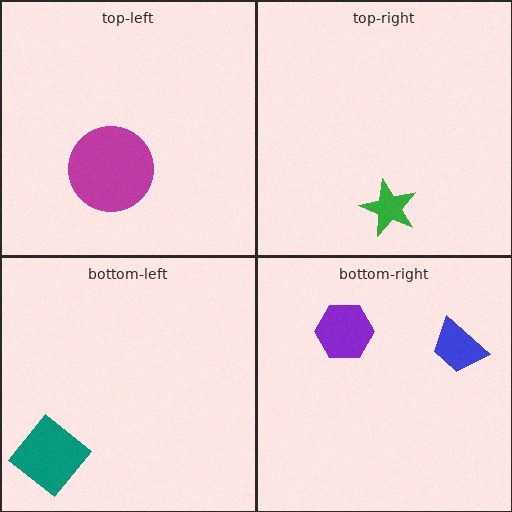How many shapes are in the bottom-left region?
1.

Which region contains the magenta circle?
The top-left region.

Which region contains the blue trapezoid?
The bottom-right region.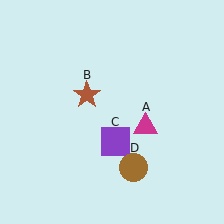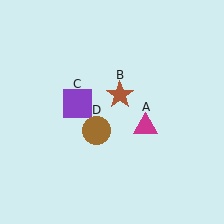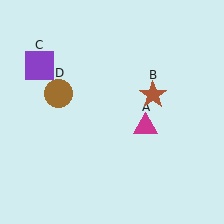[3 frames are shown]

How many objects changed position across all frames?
3 objects changed position: brown star (object B), purple square (object C), brown circle (object D).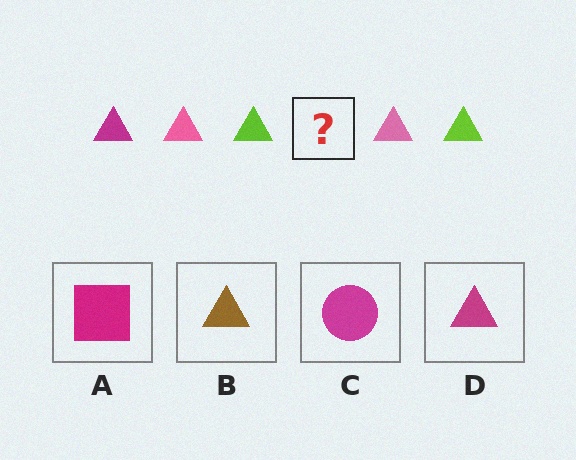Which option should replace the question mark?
Option D.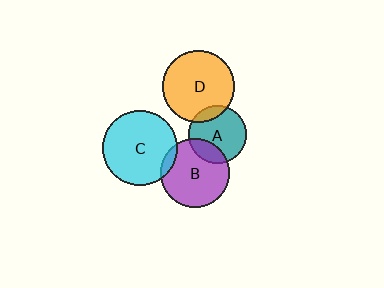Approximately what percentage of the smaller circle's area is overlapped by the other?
Approximately 10%.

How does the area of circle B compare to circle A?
Approximately 1.4 times.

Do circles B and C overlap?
Yes.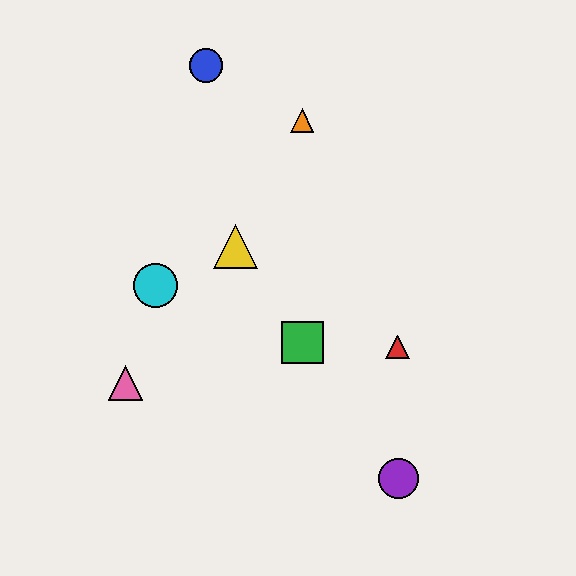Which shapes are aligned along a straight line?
The green square, the yellow triangle, the purple circle are aligned along a straight line.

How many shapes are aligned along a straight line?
3 shapes (the green square, the yellow triangle, the purple circle) are aligned along a straight line.